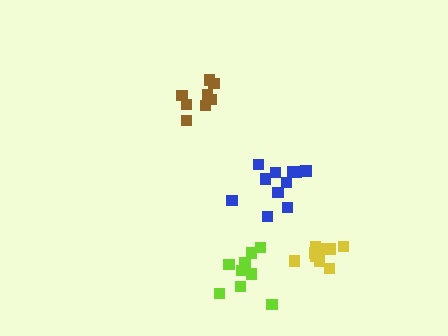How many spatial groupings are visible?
There are 4 spatial groupings.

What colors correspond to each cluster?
The clusters are colored: blue, brown, lime, yellow.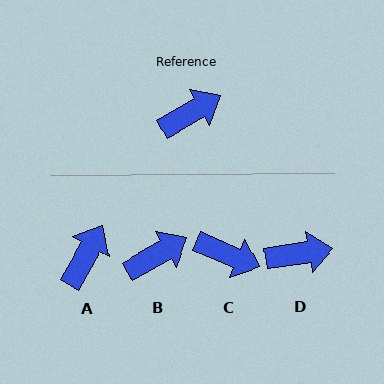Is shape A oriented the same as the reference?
No, it is off by about 31 degrees.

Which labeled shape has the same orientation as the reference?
B.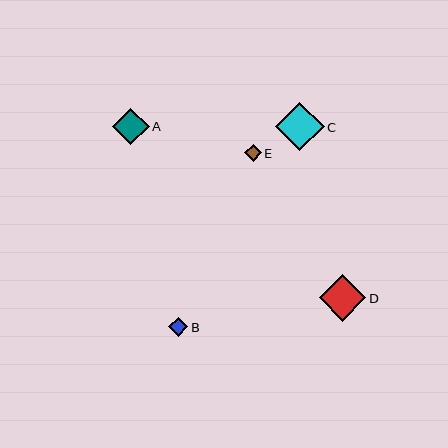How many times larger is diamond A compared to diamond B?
Diamond A is approximately 1.9 times the size of diamond B.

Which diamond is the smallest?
Diamond E is the smallest with a size of approximately 17 pixels.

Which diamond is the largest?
Diamond C is the largest with a size of approximately 49 pixels.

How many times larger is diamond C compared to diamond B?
Diamond C is approximately 2.6 times the size of diamond B.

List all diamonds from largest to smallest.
From largest to smallest: C, D, A, B, E.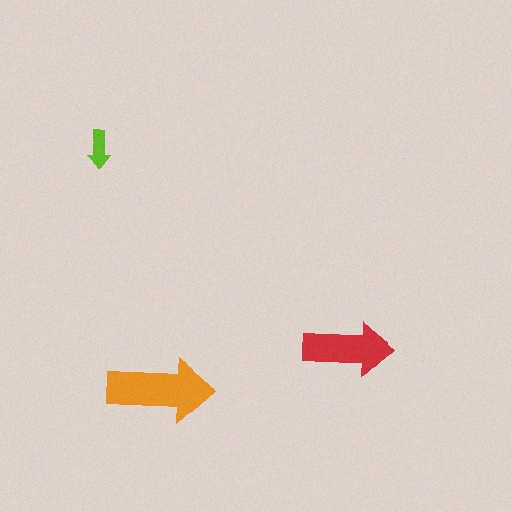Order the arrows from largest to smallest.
the orange one, the red one, the lime one.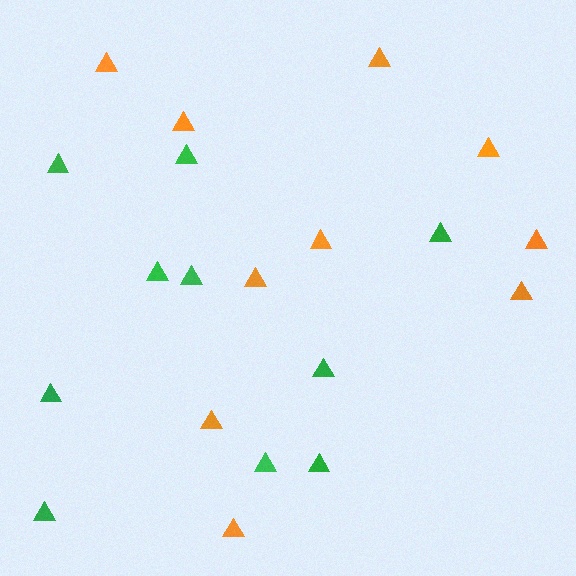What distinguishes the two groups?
There are 2 groups: one group of orange triangles (10) and one group of green triangles (10).